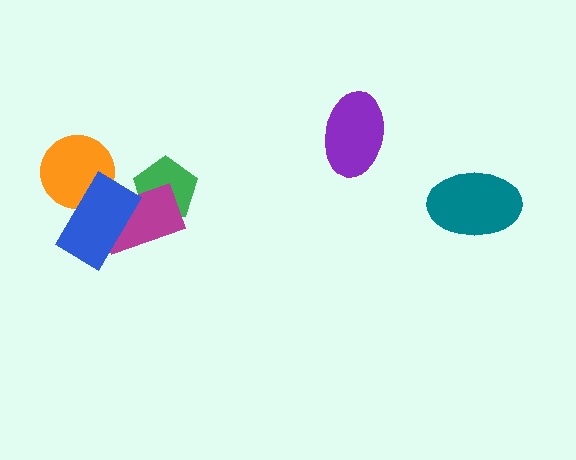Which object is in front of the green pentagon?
The magenta rectangle is in front of the green pentagon.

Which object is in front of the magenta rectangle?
The blue rectangle is in front of the magenta rectangle.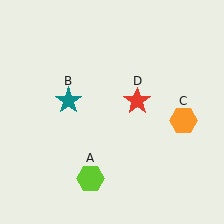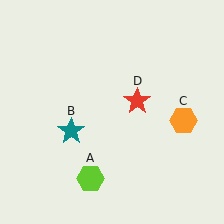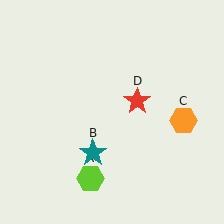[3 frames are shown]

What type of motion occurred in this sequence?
The teal star (object B) rotated counterclockwise around the center of the scene.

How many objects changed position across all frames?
1 object changed position: teal star (object B).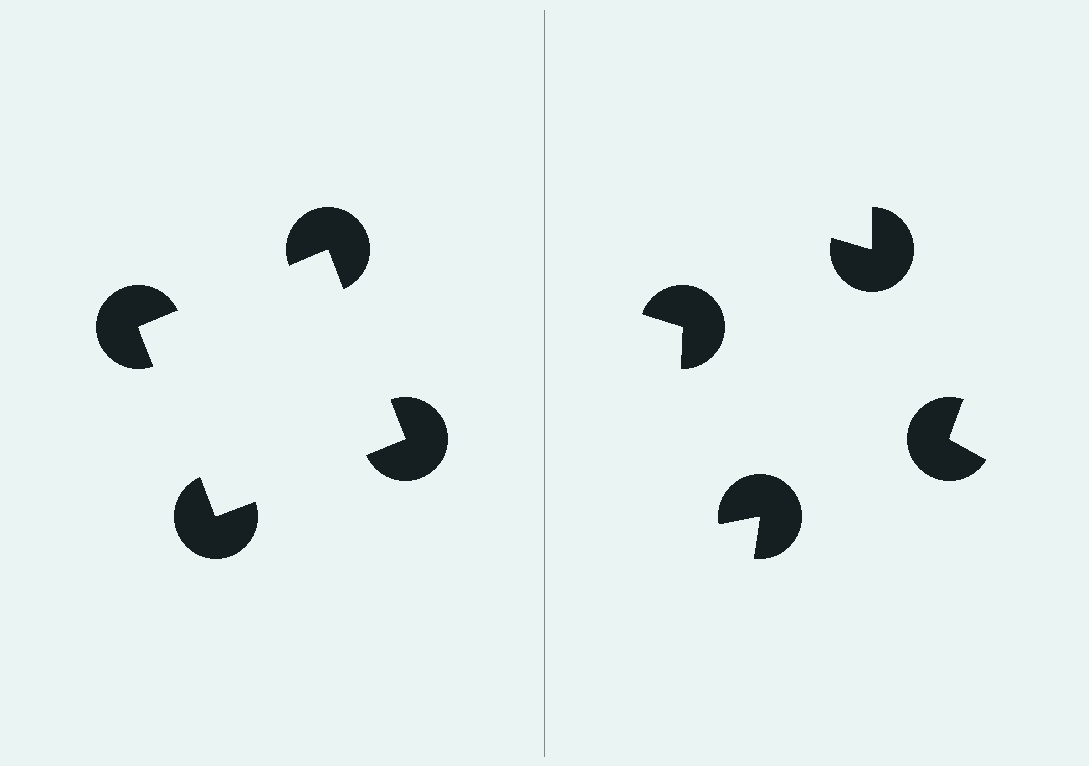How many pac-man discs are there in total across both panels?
8 — 4 on each side.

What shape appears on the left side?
An illusory square.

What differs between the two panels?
The pac-man discs are positioned identically on both sides; only the wedge orientations differ. On the left they align to a square; on the right they are misaligned.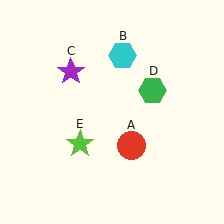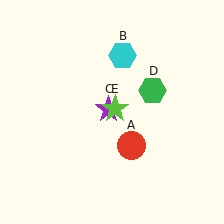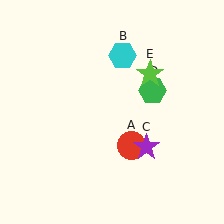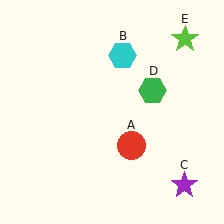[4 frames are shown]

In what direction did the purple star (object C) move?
The purple star (object C) moved down and to the right.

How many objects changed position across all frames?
2 objects changed position: purple star (object C), lime star (object E).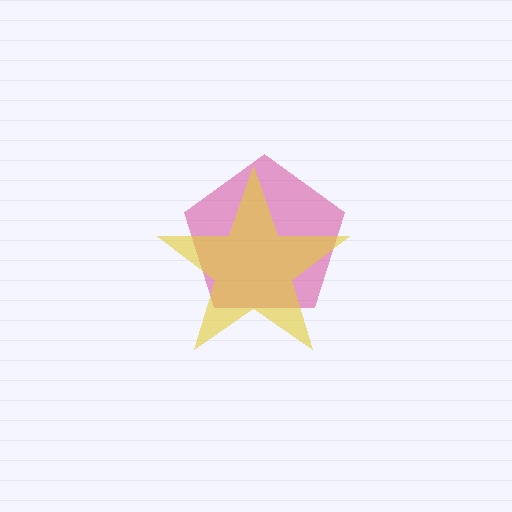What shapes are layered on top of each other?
The layered shapes are: a magenta pentagon, a yellow star.